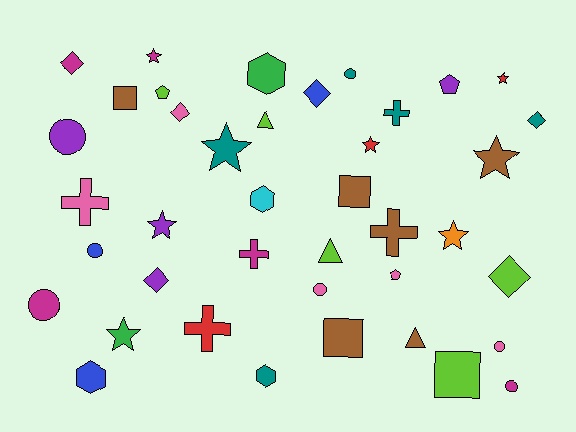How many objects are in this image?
There are 40 objects.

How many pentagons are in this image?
There are 3 pentagons.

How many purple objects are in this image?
There are 4 purple objects.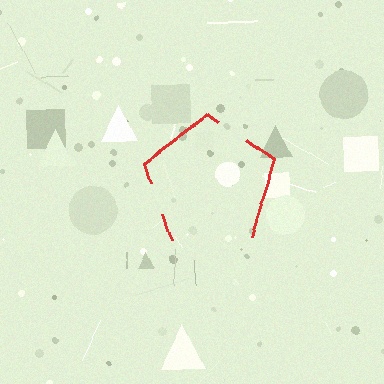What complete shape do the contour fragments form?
The contour fragments form a pentagon.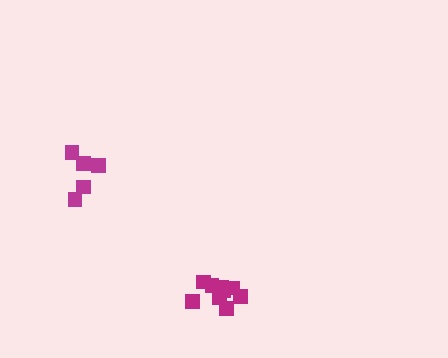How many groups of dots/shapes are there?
There are 2 groups.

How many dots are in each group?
Group 1: 10 dots, Group 2: 5 dots (15 total).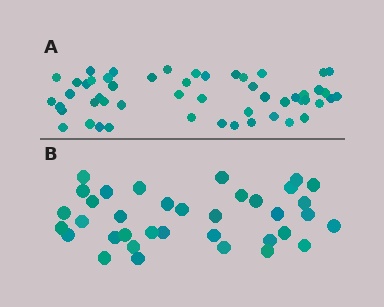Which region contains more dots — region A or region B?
Region A (the top region) has more dots.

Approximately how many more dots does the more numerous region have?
Region A has approximately 15 more dots than region B.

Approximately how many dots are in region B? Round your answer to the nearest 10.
About 40 dots. (The exact count is 36, which rounds to 40.)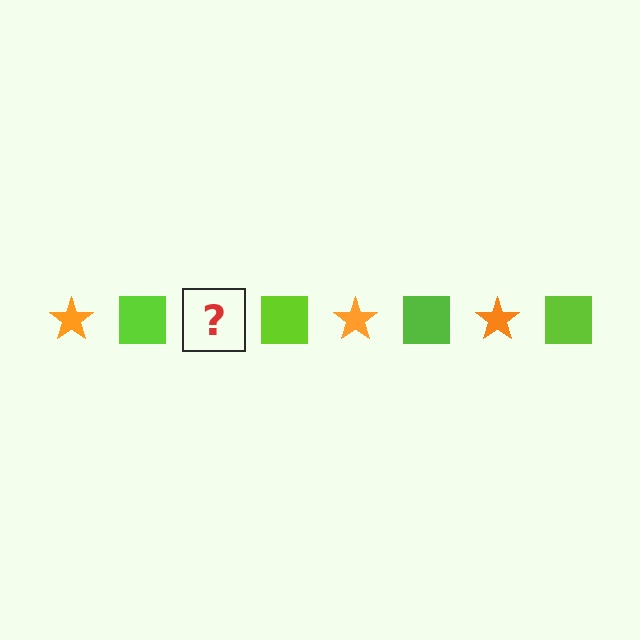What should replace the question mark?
The question mark should be replaced with an orange star.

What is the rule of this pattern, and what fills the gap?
The rule is that the pattern alternates between orange star and lime square. The gap should be filled with an orange star.